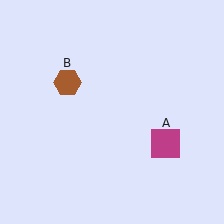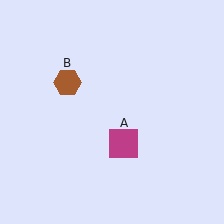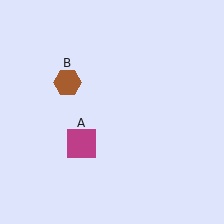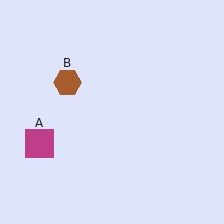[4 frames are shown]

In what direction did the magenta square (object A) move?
The magenta square (object A) moved left.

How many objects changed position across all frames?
1 object changed position: magenta square (object A).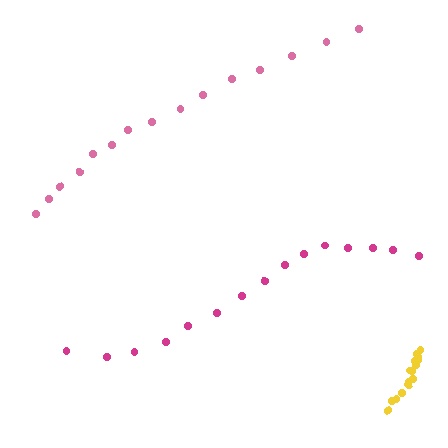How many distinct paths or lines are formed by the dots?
There are 3 distinct paths.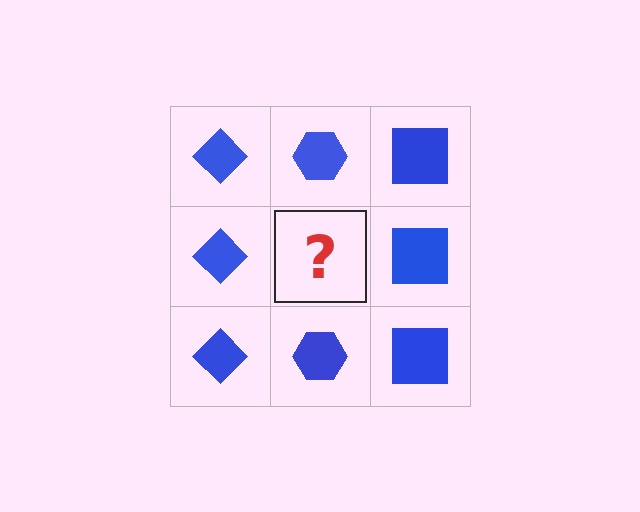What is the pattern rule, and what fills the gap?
The rule is that each column has a consistent shape. The gap should be filled with a blue hexagon.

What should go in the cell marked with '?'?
The missing cell should contain a blue hexagon.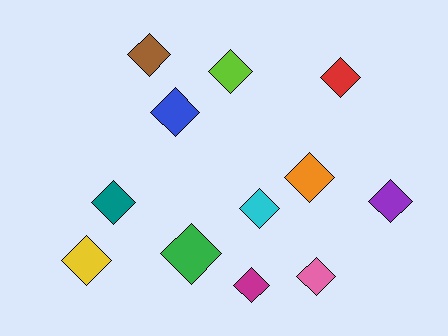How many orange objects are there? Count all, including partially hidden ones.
There is 1 orange object.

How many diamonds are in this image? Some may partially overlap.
There are 12 diamonds.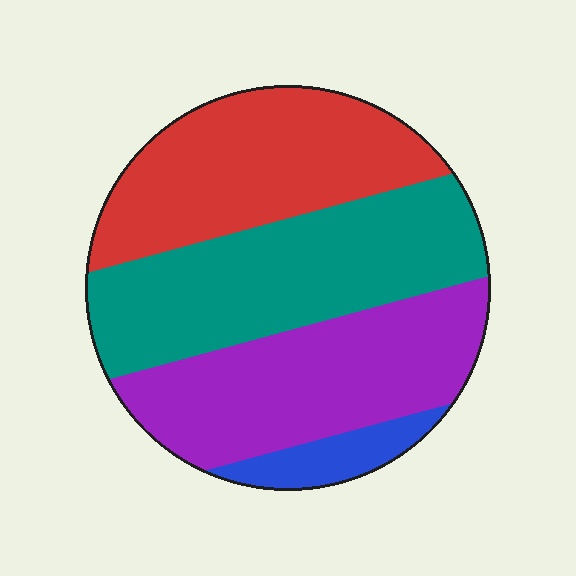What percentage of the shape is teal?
Teal covers 34% of the shape.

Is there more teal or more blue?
Teal.